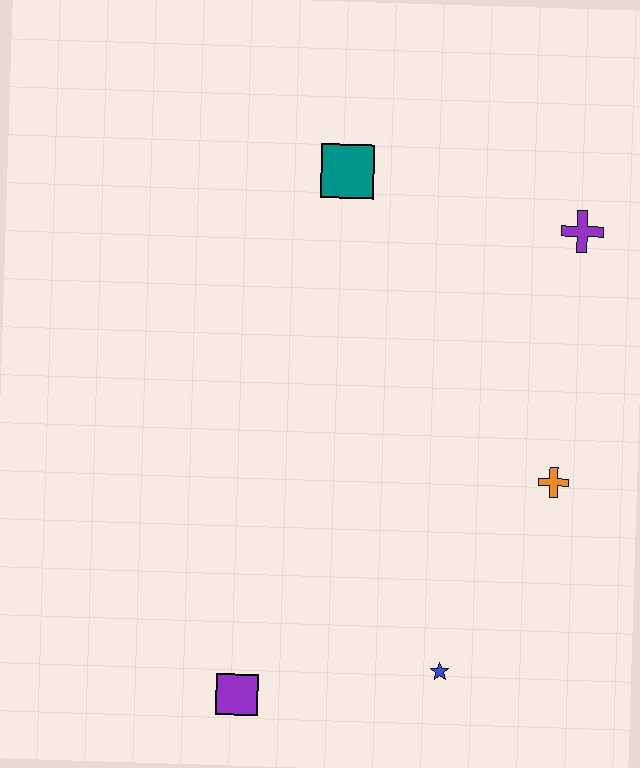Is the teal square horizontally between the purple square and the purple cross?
Yes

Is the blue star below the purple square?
No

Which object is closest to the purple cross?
The teal square is closest to the purple cross.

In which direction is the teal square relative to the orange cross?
The teal square is above the orange cross.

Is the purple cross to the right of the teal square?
Yes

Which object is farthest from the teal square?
The purple square is farthest from the teal square.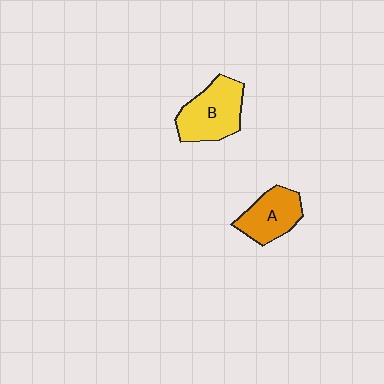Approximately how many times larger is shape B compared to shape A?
Approximately 1.3 times.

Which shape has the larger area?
Shape B (yellow).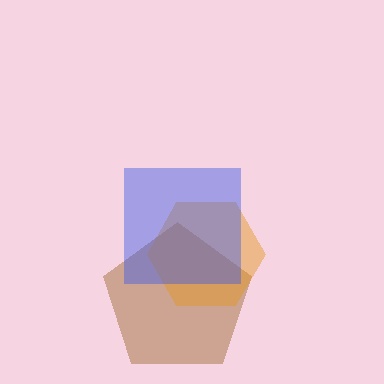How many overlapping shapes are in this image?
There are 3 overlapping shapes in the image.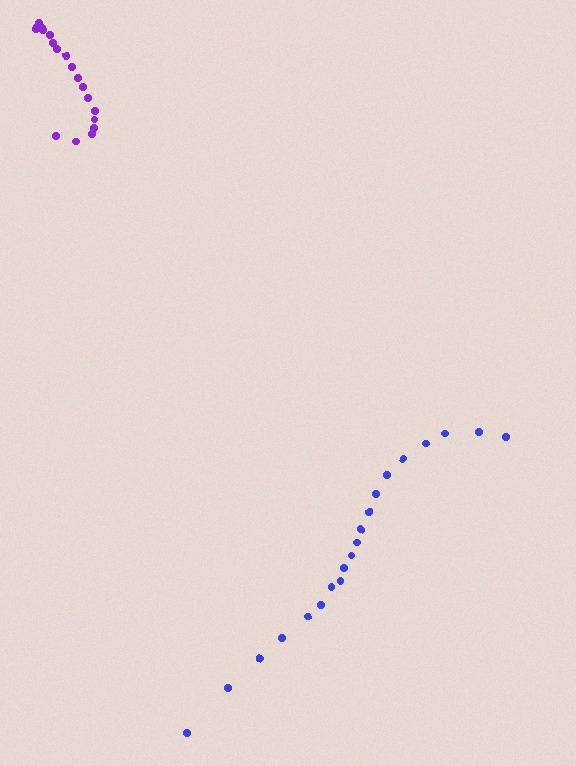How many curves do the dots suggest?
There are 2 distinct paths.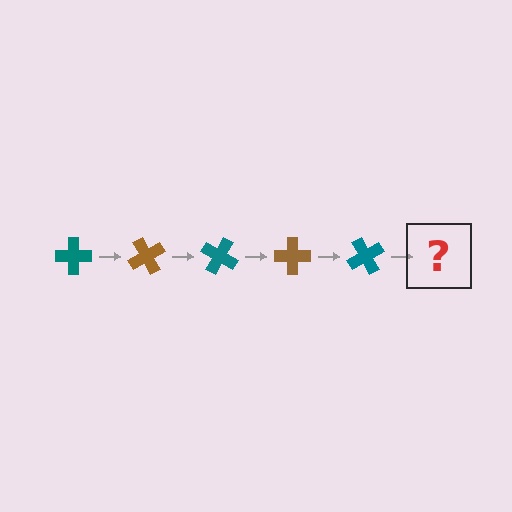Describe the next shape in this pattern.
It should be a brown cross, rotated 300 degrees from the start.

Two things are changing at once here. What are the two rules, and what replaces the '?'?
The two rules are that it rotates 60 degrees each step and the color cycles through teal and brown. The '?' should be a brown cross, rotated 300 degrees from the start.